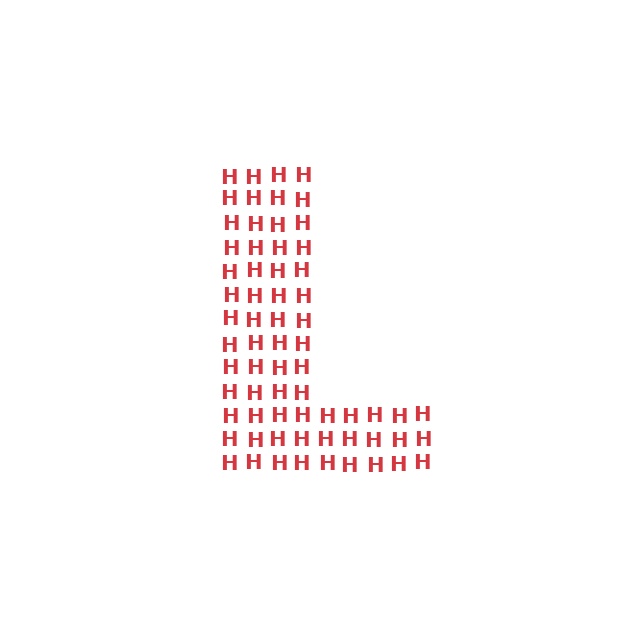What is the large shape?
The large shape is the letter L.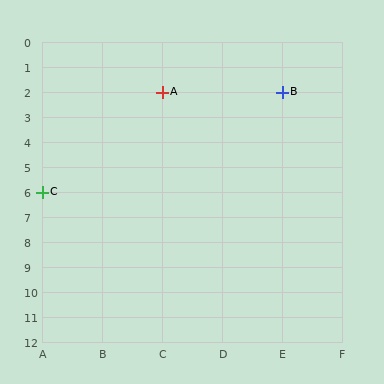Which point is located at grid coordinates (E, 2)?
Point B is at (E, 2).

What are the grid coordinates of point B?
Point B is at grid coordinates (E, 2).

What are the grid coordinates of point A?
Point A is at grid coordinates (C, 2).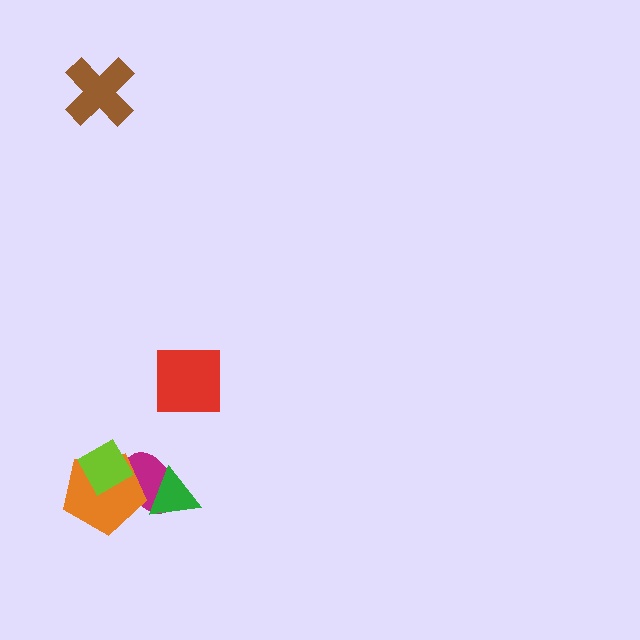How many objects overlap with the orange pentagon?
2 objects overlap with the orange pentagon.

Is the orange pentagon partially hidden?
Yes, it is partially covered by another shape.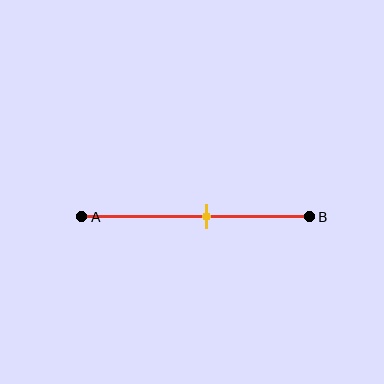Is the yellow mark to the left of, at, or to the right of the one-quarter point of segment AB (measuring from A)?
The yellow mark is to the right of the one-quarter point of segment AB.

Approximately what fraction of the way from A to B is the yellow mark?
The yellow mark is approximately 55% of the way from A to B.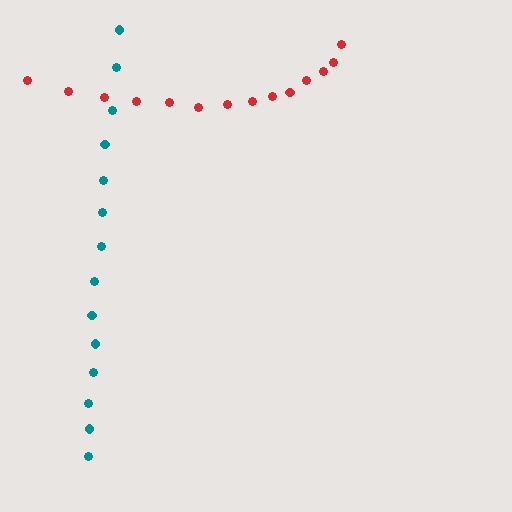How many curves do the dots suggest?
There are 2 distinct paths.